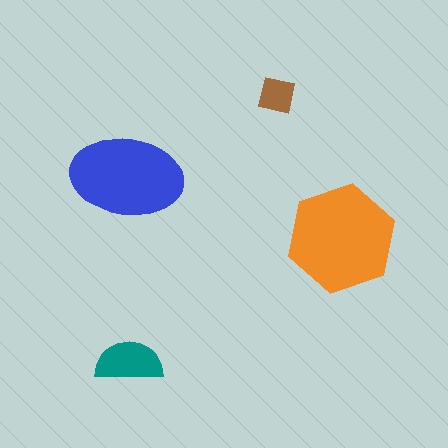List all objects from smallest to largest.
The brown square, the teal semicircle, the blue ellipse, the orange hexagon.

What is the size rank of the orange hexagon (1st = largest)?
1st.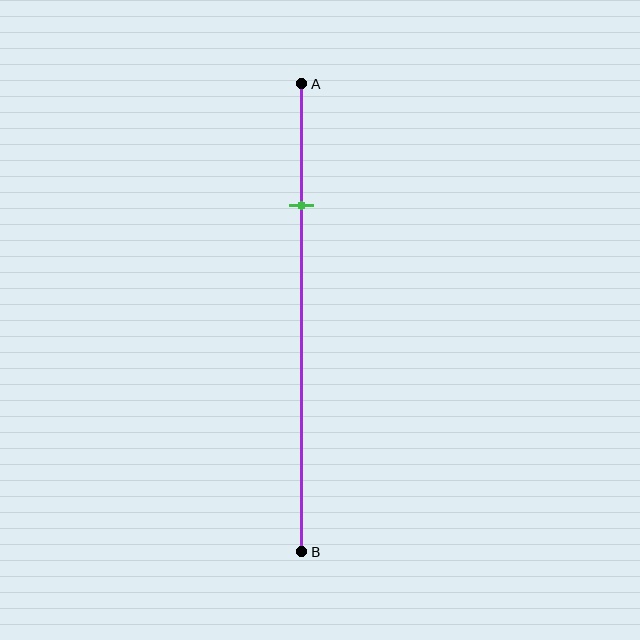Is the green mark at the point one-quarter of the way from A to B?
Yes, the mark is approximately at the one-quarter point.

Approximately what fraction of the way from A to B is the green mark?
The green mark is approximately 25% of the way from A to B.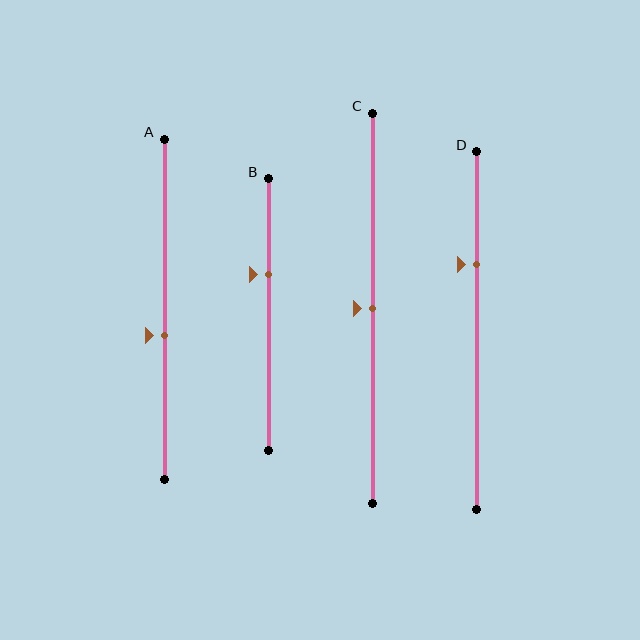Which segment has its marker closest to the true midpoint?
Segment C has its marker closest to the true midpoint.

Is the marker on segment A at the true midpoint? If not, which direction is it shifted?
No, the marker on segment A is shifted downward by about 8% of the segment length.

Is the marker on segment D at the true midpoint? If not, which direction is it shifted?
No, the marker on segment D is shifted upward by about 19% of the segment length.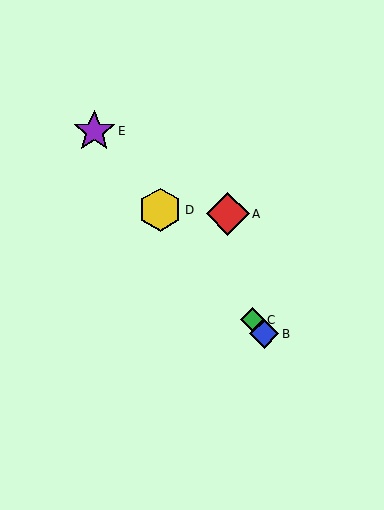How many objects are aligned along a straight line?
4 objects (B, C, D, E) are aligned along a straight line.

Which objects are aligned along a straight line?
Objects B, C, D, E are aligned along a straight line.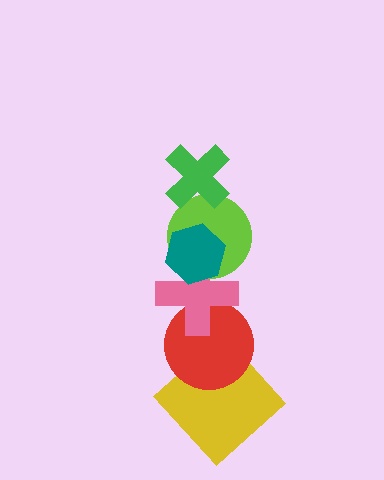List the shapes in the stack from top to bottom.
From top to bottom: the green cross, the teal hexagon, the lime circle, the pink cross, the red circle, the yellow diamond.